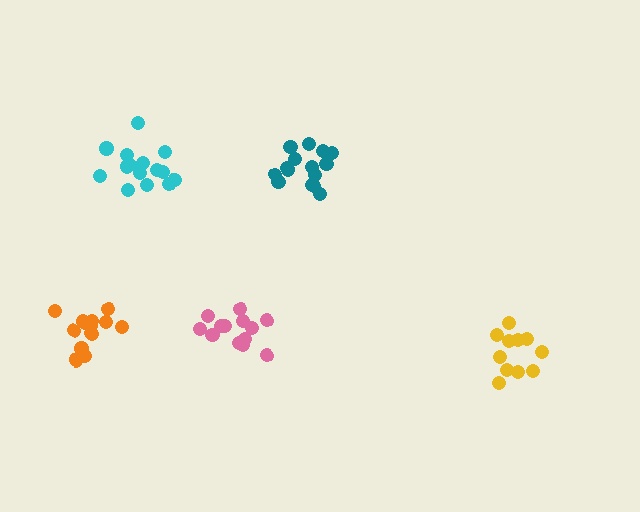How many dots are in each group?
Group 1: 13 dots, Group 2: 15 dots, Group 3: 15 dots, Group 4: 11 dots, Group 5: 14 dots (68 total).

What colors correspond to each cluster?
The clusters are colored: pink, cyan, teal, yellow, orange.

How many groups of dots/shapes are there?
There are 5 groups.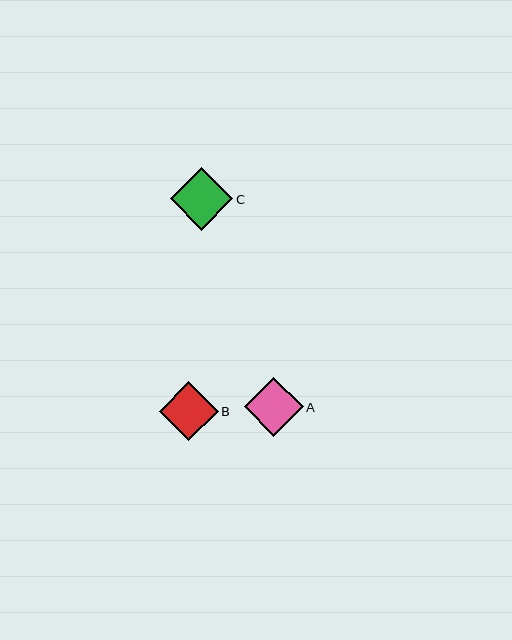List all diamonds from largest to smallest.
From largest to smallest: C, A, B.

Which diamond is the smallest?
Diamond B is the smallest with a size of approximately 59 pixels.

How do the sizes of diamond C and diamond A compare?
Diamond C and diamond A are approximately the same size.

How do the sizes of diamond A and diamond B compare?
Diamond A and diamond B are approximately the same size.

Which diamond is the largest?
Diamond C is the largest with a size of approximately 63 pixels.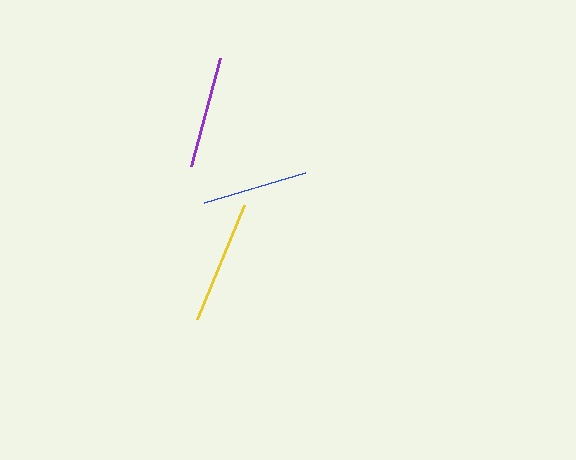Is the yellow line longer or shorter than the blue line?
The yellow line is longer than the blue line.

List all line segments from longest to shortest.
From longest to shortest: yellow, purple, blue.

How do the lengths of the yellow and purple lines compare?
The yellow and purple lines are approximately the same length.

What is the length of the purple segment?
The purple segment is approximately 112 pixels long.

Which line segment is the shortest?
The blue line is the shortest at approximately 105 pixels.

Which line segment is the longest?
The yellow line is the longest at approximately 123 pixels.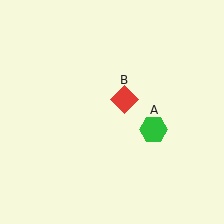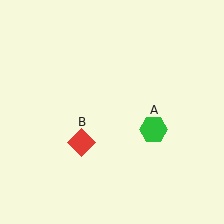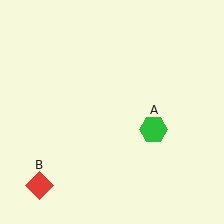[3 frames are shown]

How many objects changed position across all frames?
1 object changed position: red diamond (object B).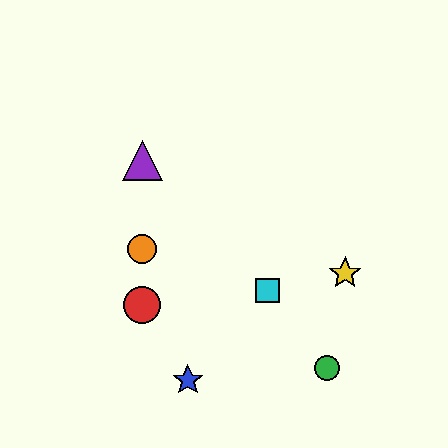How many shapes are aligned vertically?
3 shapes (the red circle, the purple triangle, the orange circle) are aligned vertically.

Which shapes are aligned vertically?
The red circle, the purple triangle, the orange circle are aligned vertically.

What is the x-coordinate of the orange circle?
The orange circle is at x≈142.